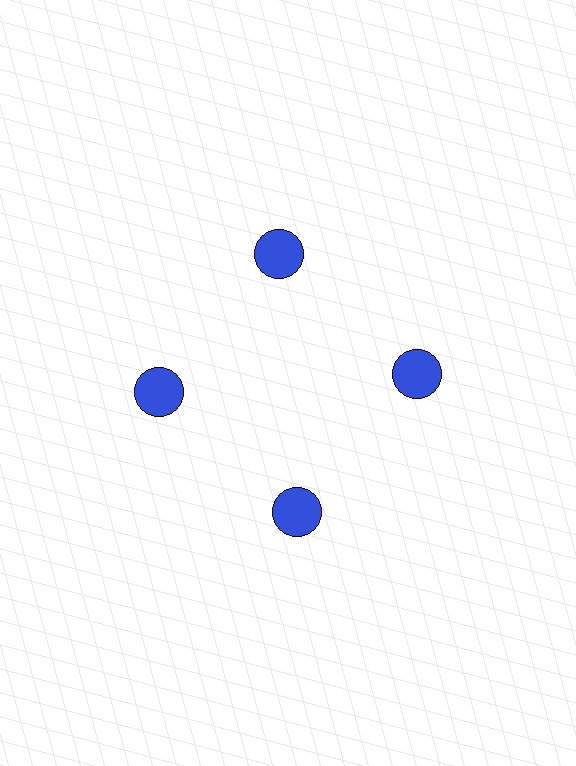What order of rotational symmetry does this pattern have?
This pattern has 4-fold rotational symmetry.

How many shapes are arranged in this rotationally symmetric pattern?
There are 4 shapes, arranged in 4 groups of 1.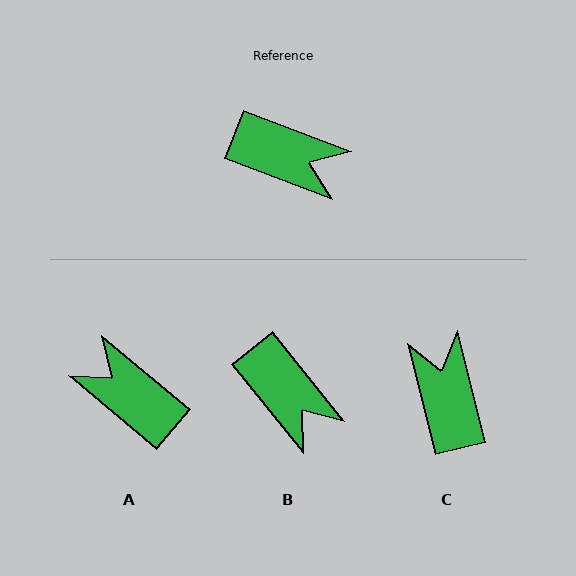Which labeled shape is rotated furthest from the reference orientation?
A, about 161 degrees away.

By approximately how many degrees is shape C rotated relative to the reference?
Approximately 125 degrees counter-clockwise.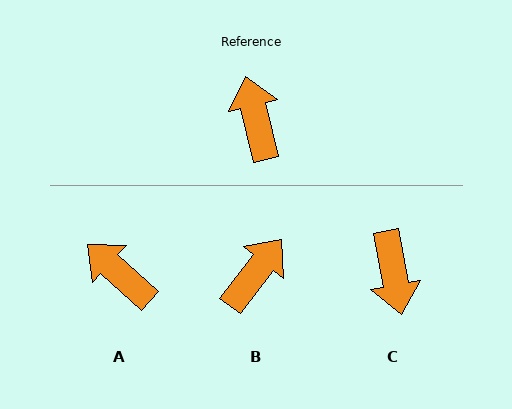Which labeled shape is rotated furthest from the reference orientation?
C, about 177 degrees away.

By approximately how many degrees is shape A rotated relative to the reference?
Approximately 34 degrees counter-clockwise.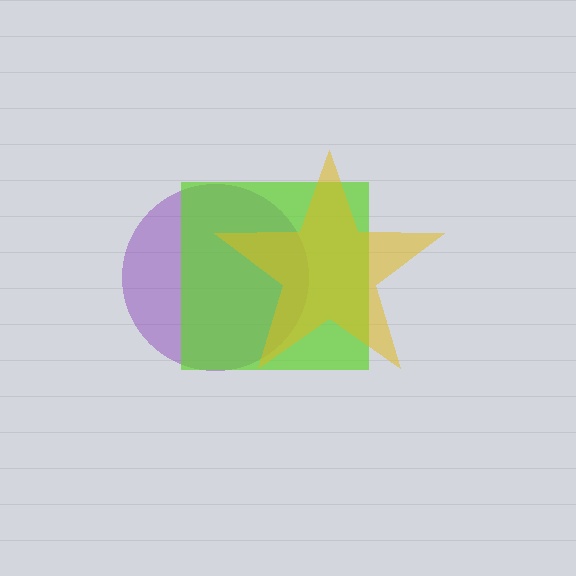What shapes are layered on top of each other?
The layered shapes are: a purple circle, a lime square, a yellow star.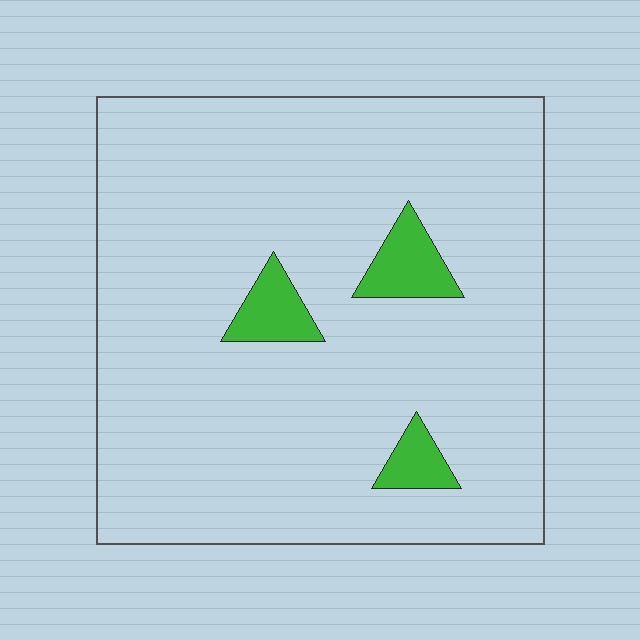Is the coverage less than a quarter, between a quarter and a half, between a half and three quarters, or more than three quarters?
Less than a quarter.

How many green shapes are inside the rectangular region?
3.